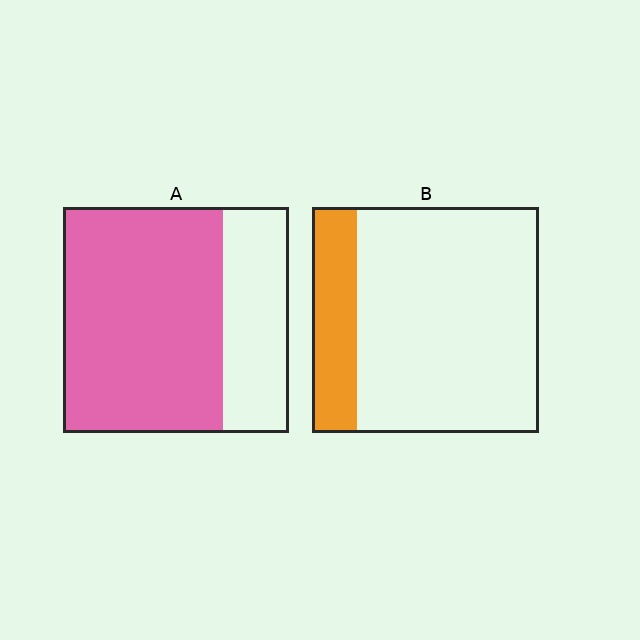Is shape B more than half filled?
No.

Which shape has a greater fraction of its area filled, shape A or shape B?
Shape A.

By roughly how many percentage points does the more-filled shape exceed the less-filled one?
By roughly 50 percentage points (A over B).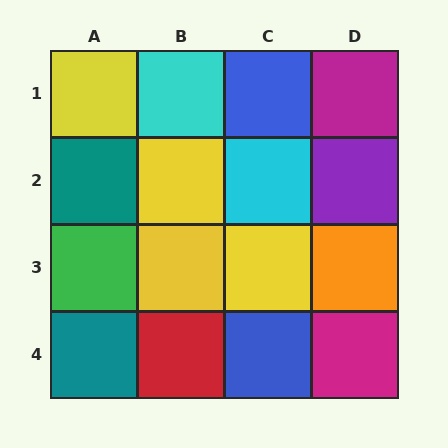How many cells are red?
1 cell is red.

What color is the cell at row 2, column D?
Purple.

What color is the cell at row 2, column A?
Teal.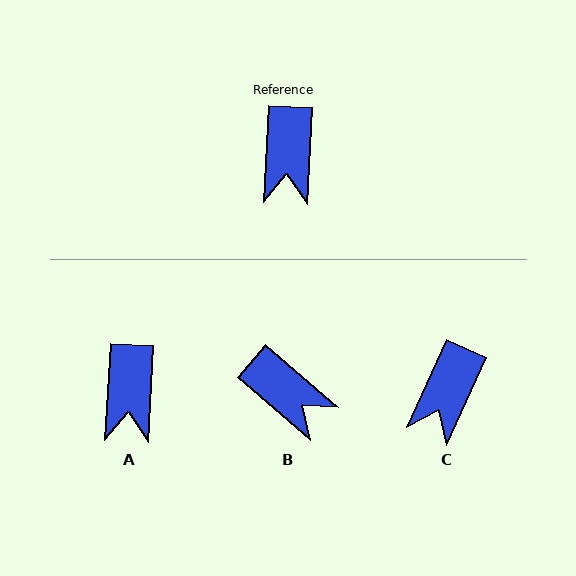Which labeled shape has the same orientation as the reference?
A.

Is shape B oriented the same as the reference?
No, it is off by about 52 degrees.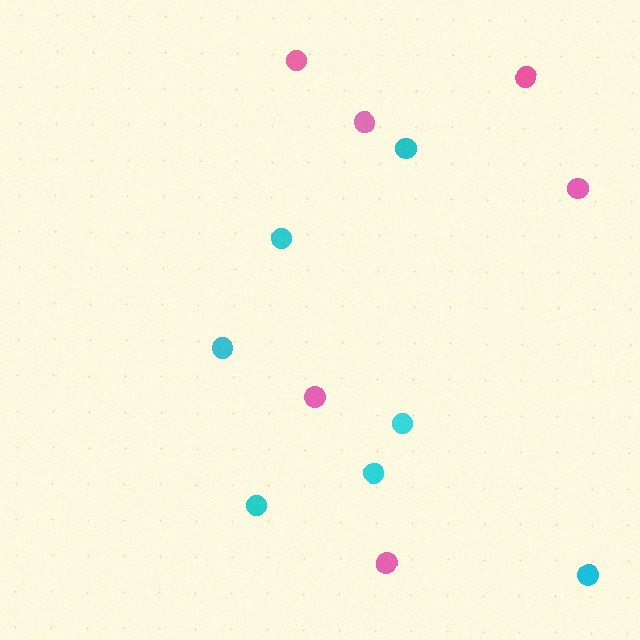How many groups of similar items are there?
There are 2 groups: one group of cyan circles (7) and one group of pink circles (6).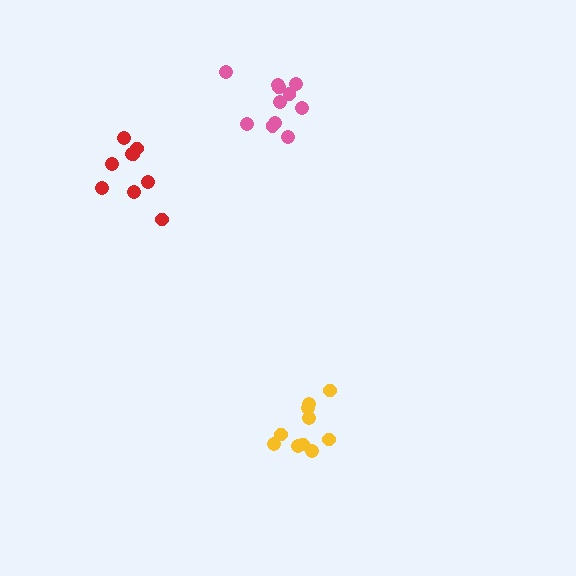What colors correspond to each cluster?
The clusters are colored: pink, red, yellow.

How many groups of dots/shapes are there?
There are 3 groups.